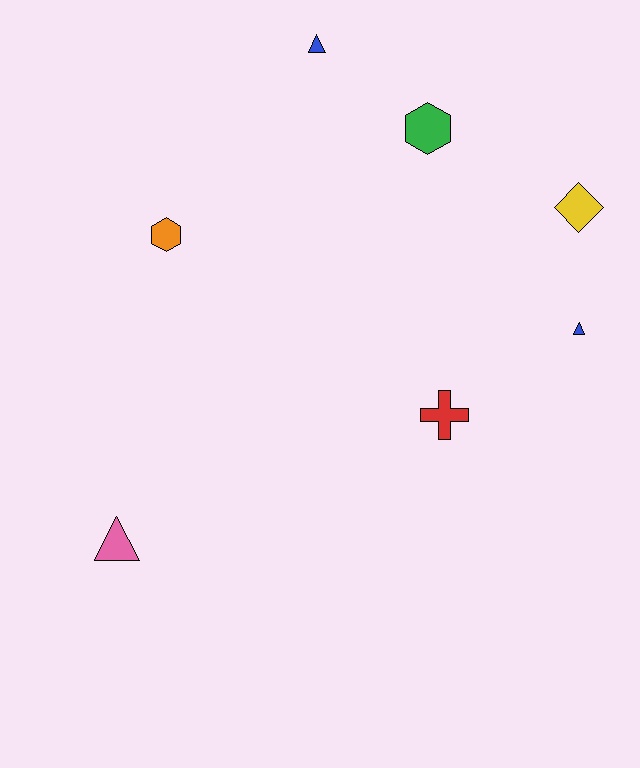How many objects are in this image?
There are 7 objects.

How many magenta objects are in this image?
There are no magenta objects.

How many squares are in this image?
There are no squares.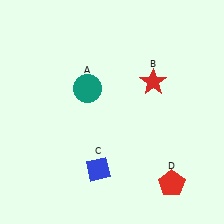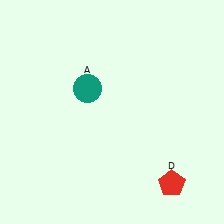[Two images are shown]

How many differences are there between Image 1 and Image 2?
There are 2 differences between the two images.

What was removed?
The blue diamond (C), the red star (B) were removed in Image 2.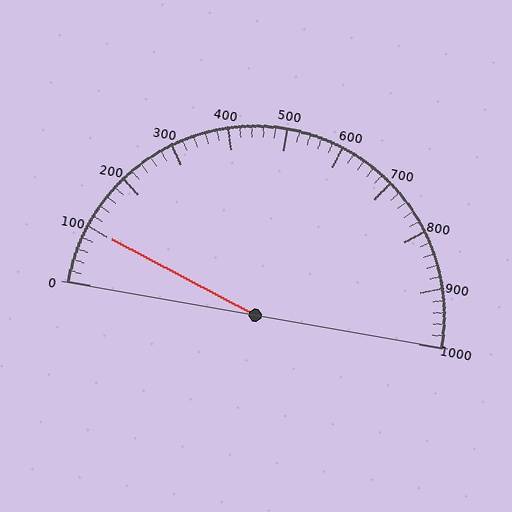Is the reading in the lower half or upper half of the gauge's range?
The reading is in the lower half of the range (0 to 1000).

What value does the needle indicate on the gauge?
The needle indicates approximately 100.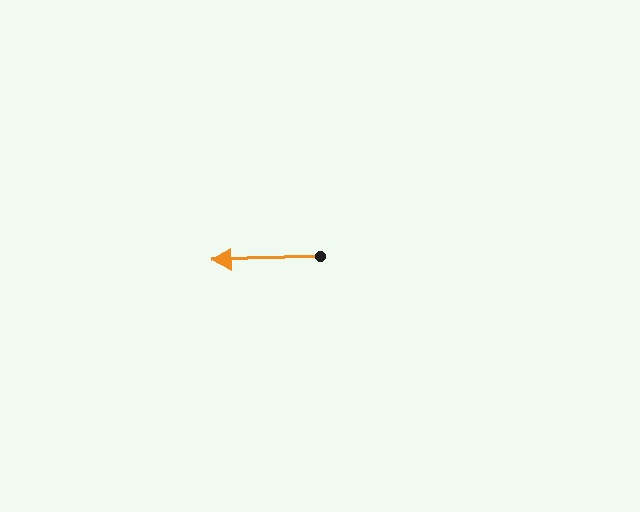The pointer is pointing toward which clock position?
Roughly 9 o'clock.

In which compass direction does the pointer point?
West.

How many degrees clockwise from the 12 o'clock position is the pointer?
Approximately 268 degrees.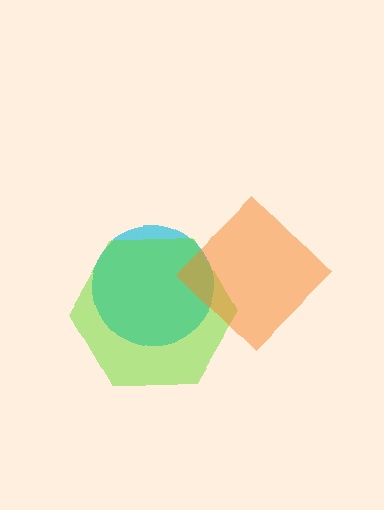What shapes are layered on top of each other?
The layered shapes are: a cyan circle, a lime hexagon, an orange diamond.